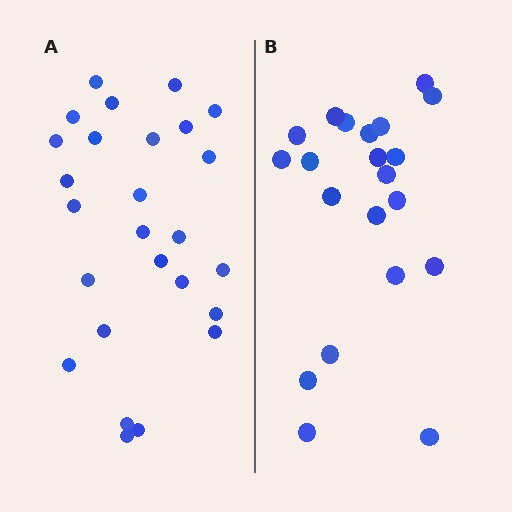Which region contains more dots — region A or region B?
Region A (the left region) has more dots.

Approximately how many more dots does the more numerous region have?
Region A has about 5 more dots than region B.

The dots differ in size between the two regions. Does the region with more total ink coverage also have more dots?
No. Region B has more total ink coverage because its dots are larger, but region A actually contains more individual dots. Total area can be misleading — the number of items is what matters here.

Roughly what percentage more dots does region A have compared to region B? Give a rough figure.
About 25% more.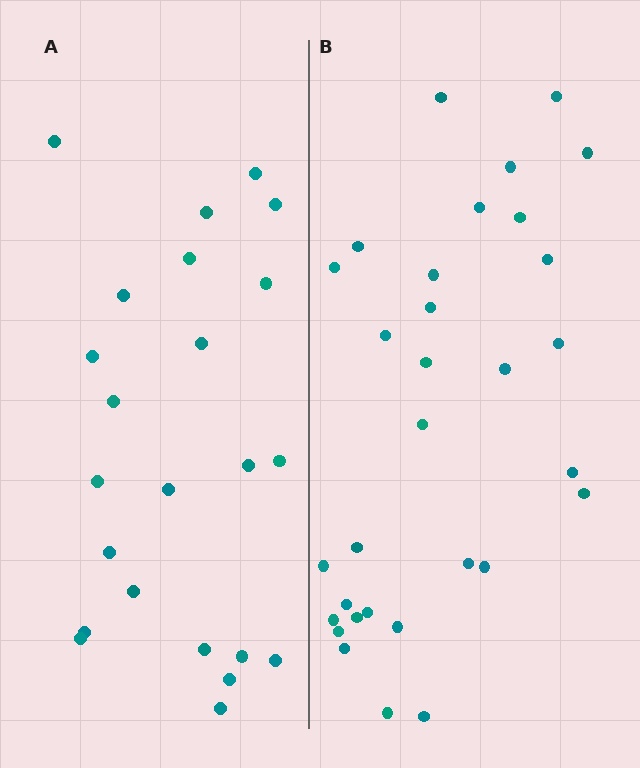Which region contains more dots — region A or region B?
Region B (the right region) has more dots.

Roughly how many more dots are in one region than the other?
Region B has roughly 8 or so more dots than region A.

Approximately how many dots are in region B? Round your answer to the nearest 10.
About 30 dots. (The exact count is 31, which rounds to 30.)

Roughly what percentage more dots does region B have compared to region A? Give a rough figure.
About 35% more.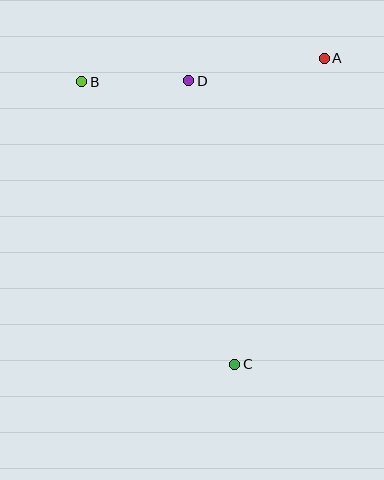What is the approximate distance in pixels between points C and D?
The distance between C and D is approximately 288 pixels.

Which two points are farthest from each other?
Points B and C are farthest from each other.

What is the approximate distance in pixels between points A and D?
The distance between A and D is approximately 137 pixels.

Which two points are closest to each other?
Points B and D are closest to each other.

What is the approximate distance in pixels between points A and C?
The distance between A and C is approximately 319 pixels.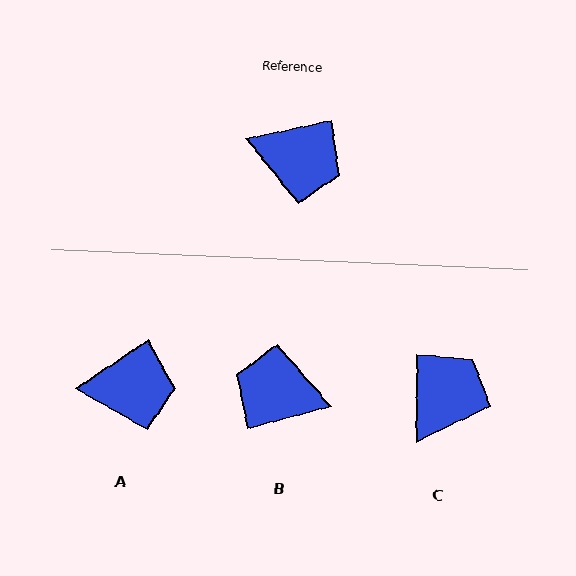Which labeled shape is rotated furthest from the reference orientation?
B, about 177 degrees away.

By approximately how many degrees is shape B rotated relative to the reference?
Approximately 177 degrees clockwise.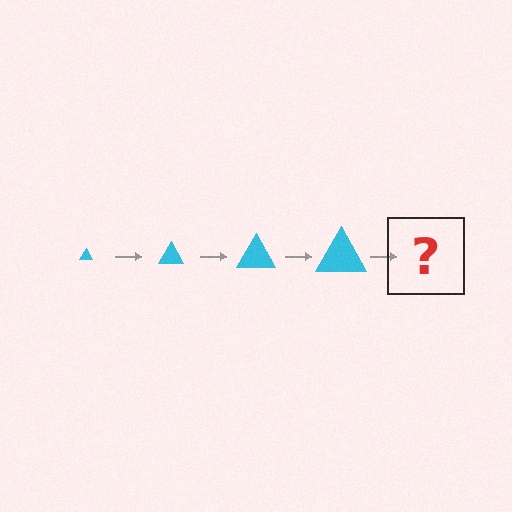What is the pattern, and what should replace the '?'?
The pattern is that the triangle gets progressively larger each step. The '?' should be a cyan triangle, larger than the previous one.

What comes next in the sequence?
The next element should be a cyan triangle, larger than the previous one.